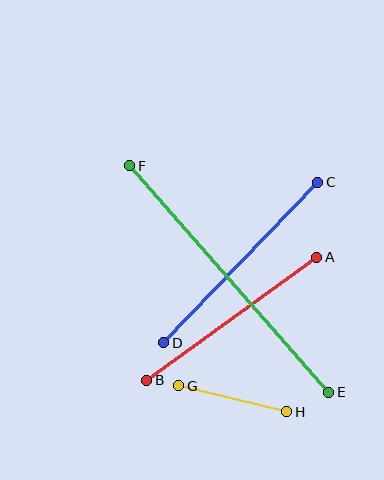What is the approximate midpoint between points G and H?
The midpoint is at approximately (233, 399) pixels.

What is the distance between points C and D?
The distance is approximately 222 pixels.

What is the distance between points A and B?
The distance is approximately 210 pixels.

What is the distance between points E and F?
The distance is approximately 301 pixels.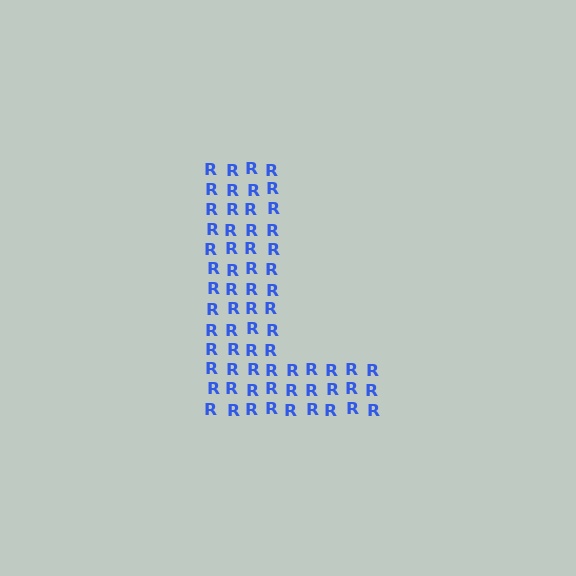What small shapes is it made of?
It is made of small letter R's.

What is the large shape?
The large shape is the letter L.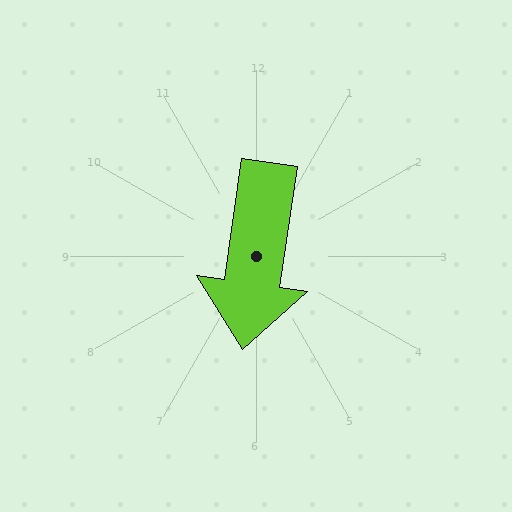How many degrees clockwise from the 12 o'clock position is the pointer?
Approximately 188 degrees.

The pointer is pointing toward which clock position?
Roughly 6 o'clock.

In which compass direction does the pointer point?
South.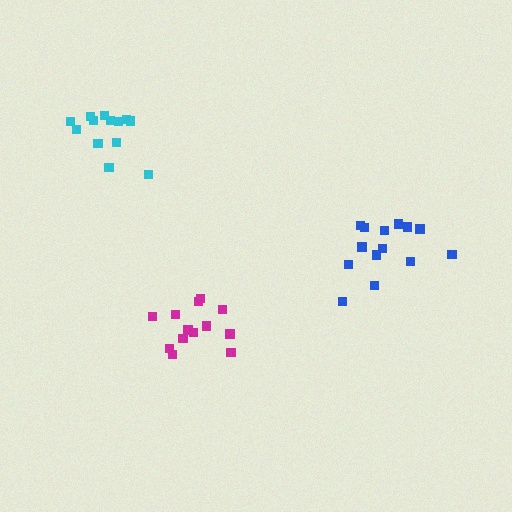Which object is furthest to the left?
The cyan cluster is leftmost.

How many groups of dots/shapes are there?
There are 3 groups.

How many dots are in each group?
Group 1: 13 dots, Group 2: 14 dots, Group 3: 13 dots (40 total).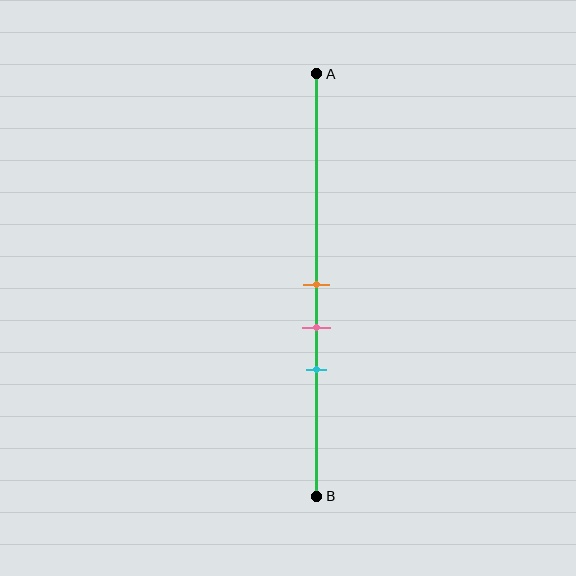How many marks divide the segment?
There are 3 marks dividing the segment.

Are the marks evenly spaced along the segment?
Yes, the marks are approximately evenly spaced.